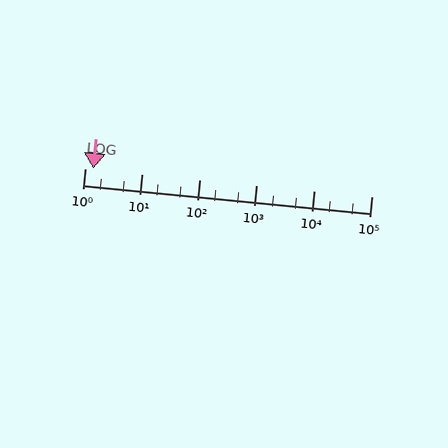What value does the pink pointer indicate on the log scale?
The pointer indicates approximately 1.4.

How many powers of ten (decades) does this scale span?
The scale spans 5 decades, from 1 to 100000.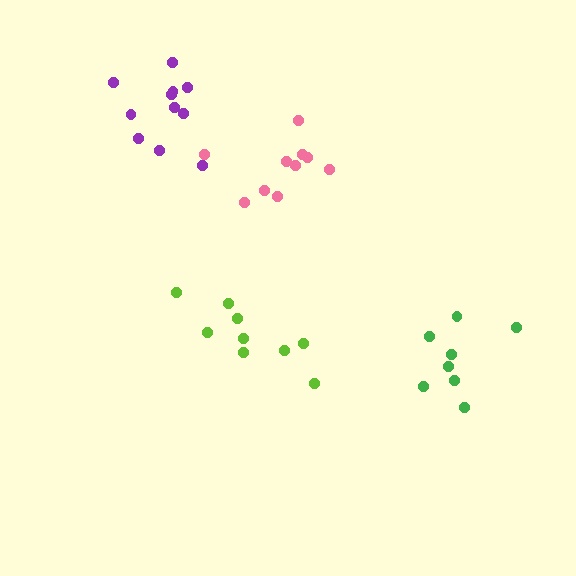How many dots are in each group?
Group 1: 10 dots, Group 2: 11 dots, Group 3: 8 dots, Group 4: 9 dots (38 total).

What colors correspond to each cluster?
The clusters are colored: pink, purple, green, lime.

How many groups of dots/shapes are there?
There are 4 groups.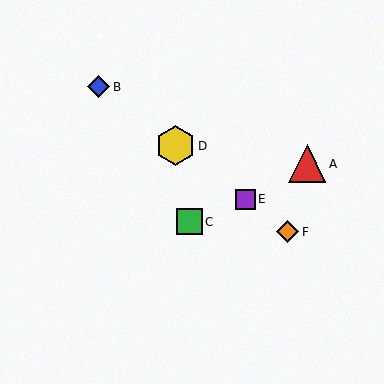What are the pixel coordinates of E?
Object E is at (245, 199).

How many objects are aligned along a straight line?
4 objects (B, D, E, F) are aligned along a straight line.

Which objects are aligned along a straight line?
Objects B, D, E, F are aligned along a straight line.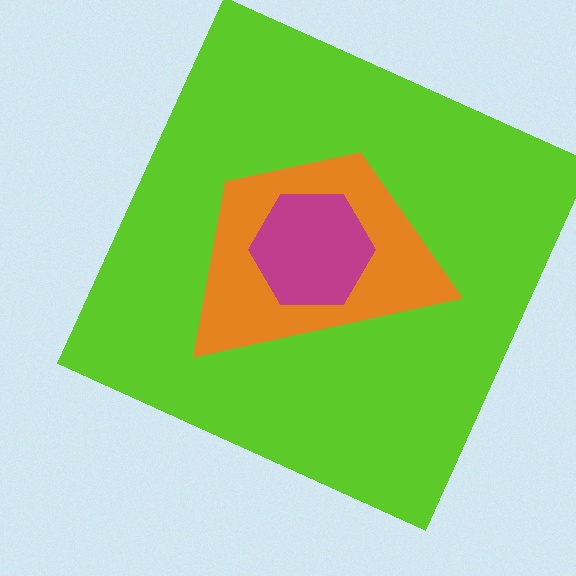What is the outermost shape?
The lime square.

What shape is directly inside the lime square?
The orange trapezoid.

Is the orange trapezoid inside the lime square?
Yes.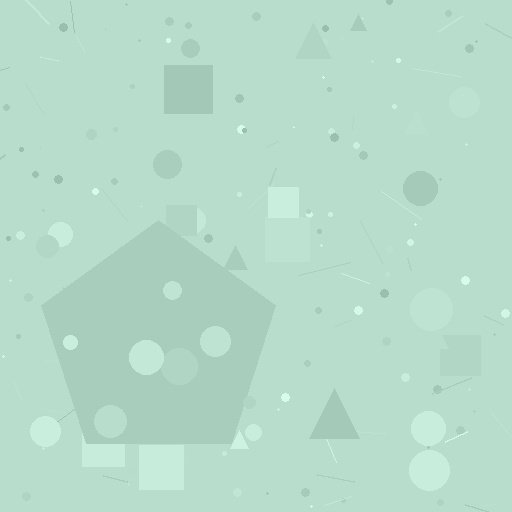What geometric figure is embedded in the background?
A pentagon is embedded in the background.